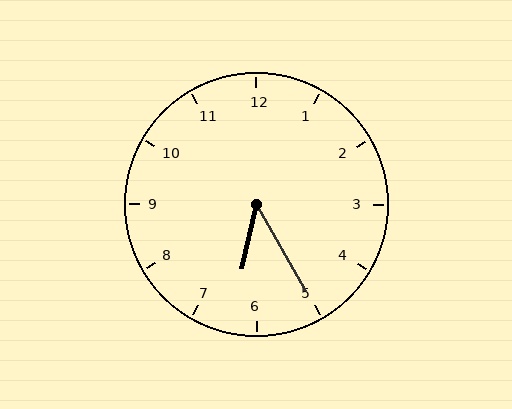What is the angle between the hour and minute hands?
Approximately 42 degrees.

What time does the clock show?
6:25.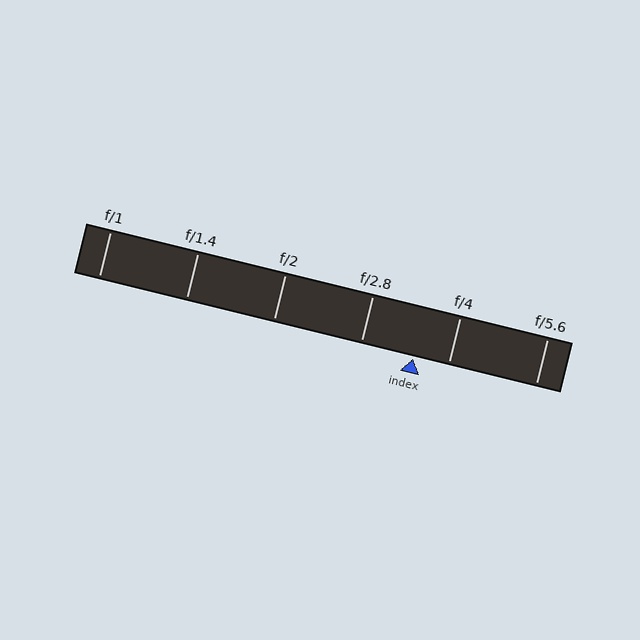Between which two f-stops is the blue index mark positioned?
The index mark is between f/2.8 and f/4.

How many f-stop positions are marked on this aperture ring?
There are 6 f-stop positions marked.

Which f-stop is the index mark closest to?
The index mark is closest to f/4.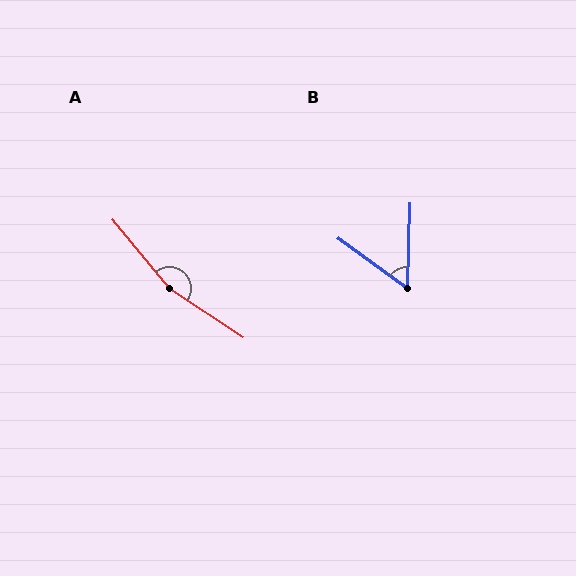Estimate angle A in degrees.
Approximately 163 degrees.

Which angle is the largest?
A, at approximately 163 degrees.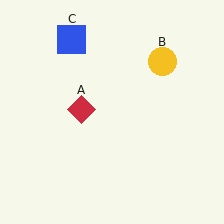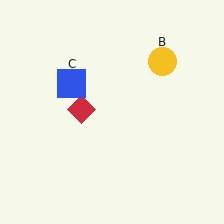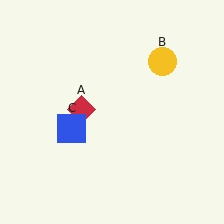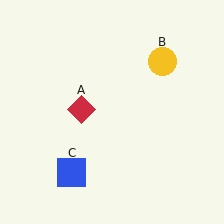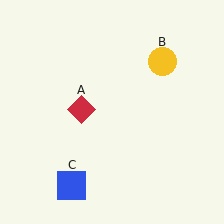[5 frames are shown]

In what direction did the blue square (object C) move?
The blue square (object C) moved down.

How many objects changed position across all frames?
1 object changed position: blue square (object C).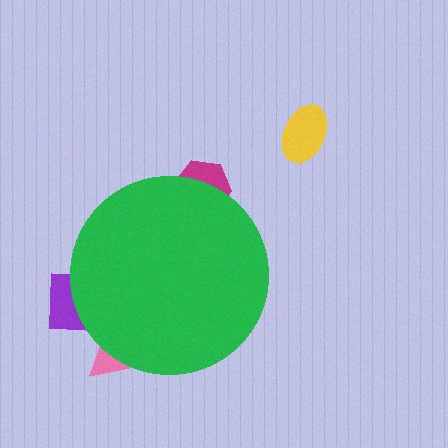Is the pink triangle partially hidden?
Yes, the pink triangle is partially hidden behind the green circle.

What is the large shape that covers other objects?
A green circle.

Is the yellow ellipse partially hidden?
No, the yellow ellipse is fully visible.